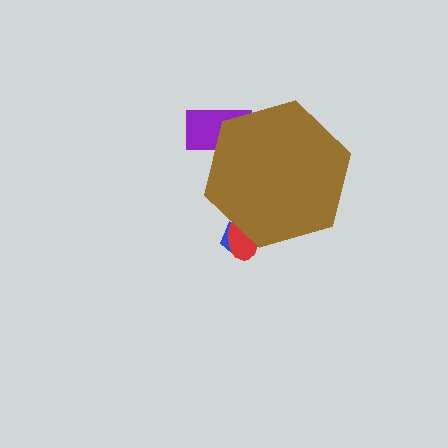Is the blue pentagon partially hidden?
Yes, the blue pentagon is partially hidden behind the brown hexagon.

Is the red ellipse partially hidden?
Yes, the red ellipse is partially hidden behind the brown hexagon.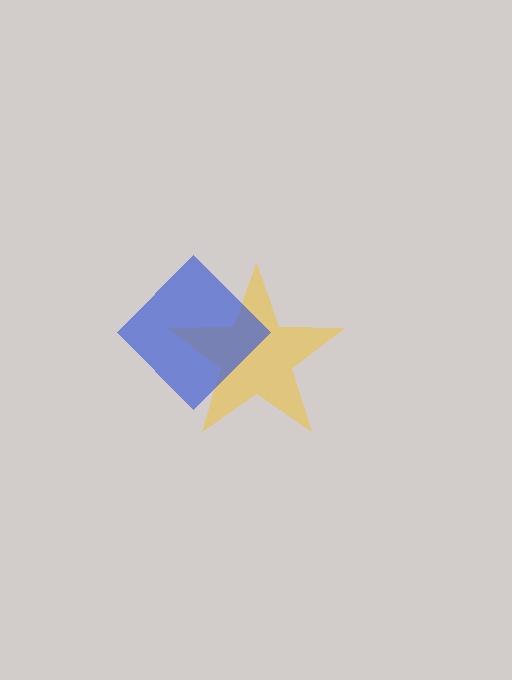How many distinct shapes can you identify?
There are 2 distinct shapes: a yellow star, a blue diamond.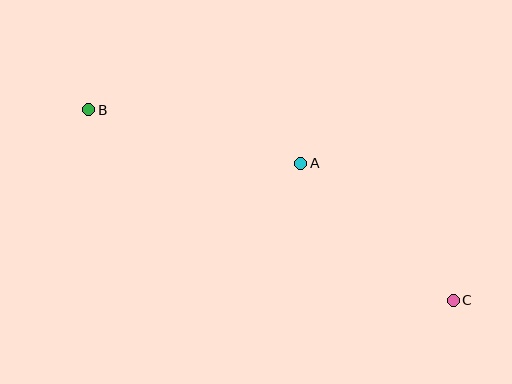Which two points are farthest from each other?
Points B and C are farthest from each other.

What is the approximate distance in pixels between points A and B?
The distance between A and B is approximately 218 pixels.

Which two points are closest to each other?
Points A and C are closest to each other.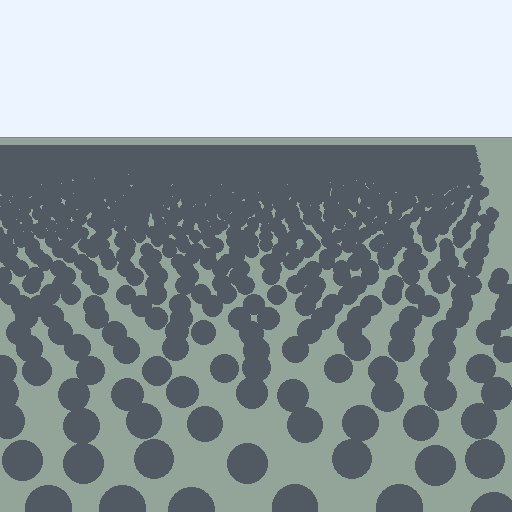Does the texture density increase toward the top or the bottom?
Density increases toward the top.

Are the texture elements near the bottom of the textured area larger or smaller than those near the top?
Larger. Near the bottom, elements are closer to the viewer and appear at a bigger on-screen size.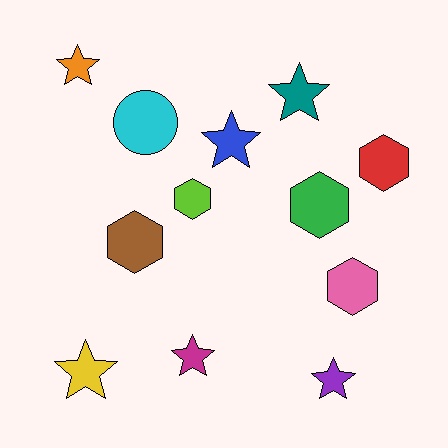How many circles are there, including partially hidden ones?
There is 1 circle.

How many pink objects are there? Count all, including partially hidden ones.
There is 1 pink object.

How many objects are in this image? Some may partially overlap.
There are 12 objects.